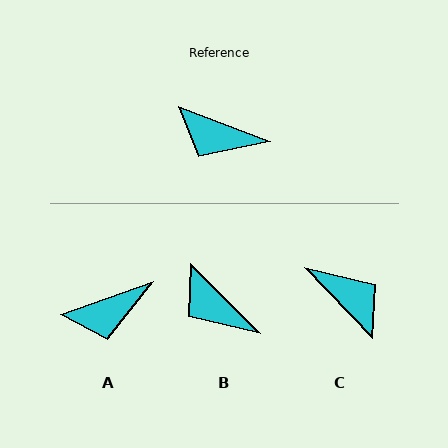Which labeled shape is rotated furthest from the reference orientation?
C, about 154 degrees away.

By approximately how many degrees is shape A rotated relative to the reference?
Approximately 40 degrees counter-clockwise.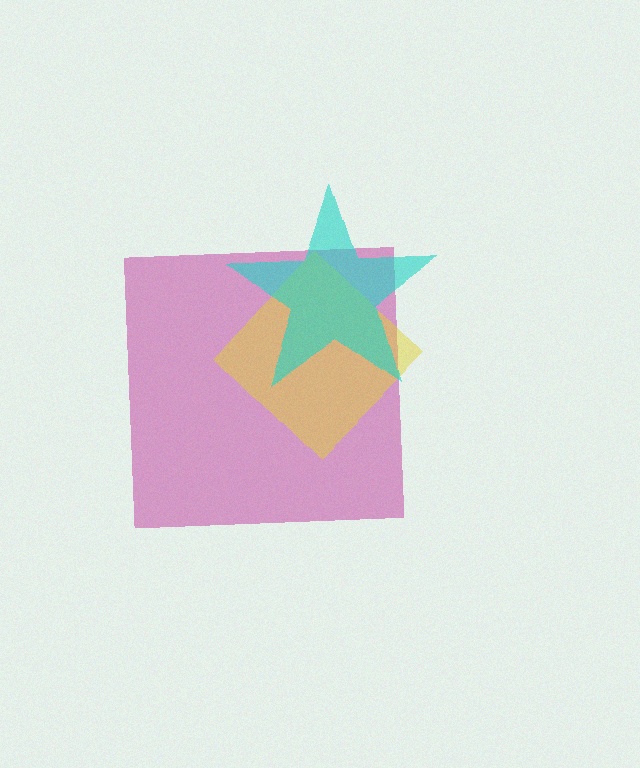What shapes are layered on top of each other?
The layered shapes are: a magenta square, a yellow diamond, a cyan star.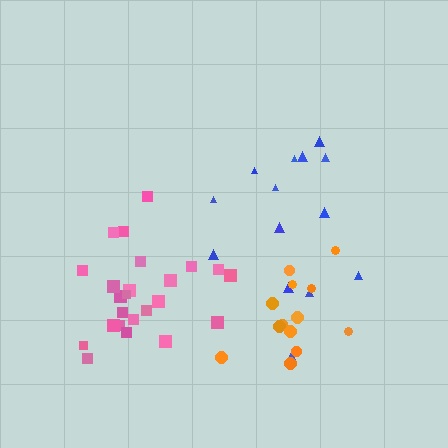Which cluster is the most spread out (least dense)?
Blue.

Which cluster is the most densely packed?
Orange.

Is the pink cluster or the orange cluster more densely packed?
Orange.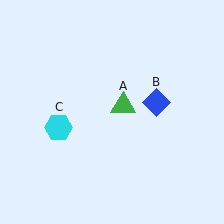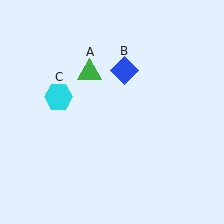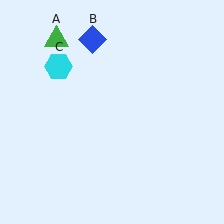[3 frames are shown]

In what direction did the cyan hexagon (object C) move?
The cyan hexagon (object C) moved up.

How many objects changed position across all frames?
3 objects changed position: green triangle (object A), blue diamond (object B), cyan hexagon (object C).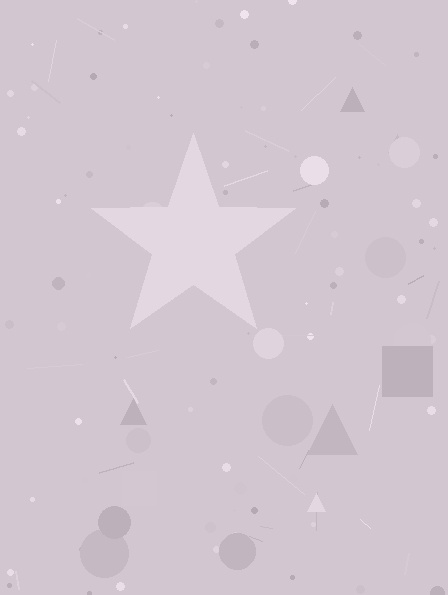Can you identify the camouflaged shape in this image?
The camouflaged shape is a star.